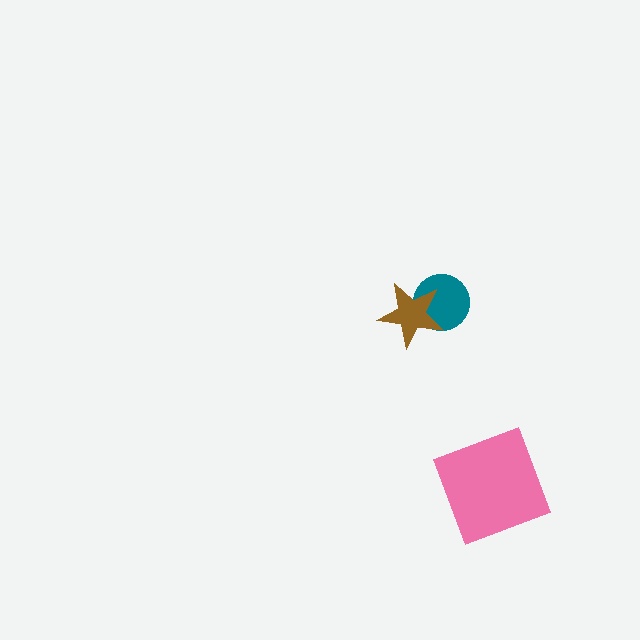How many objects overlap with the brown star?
1 object overlaps with the brown star.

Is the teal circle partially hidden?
Yes, it is partially covered by another shape.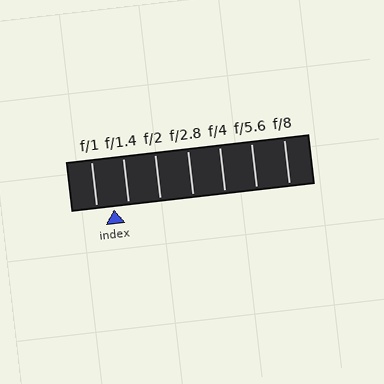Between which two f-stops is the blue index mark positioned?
The index mark is between f/1 and f/1.4.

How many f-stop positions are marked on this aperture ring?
There are 7 f-stop positions marked.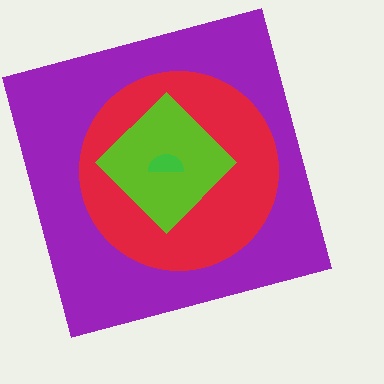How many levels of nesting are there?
4.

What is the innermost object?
The green semicircle.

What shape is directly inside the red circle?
The lime diamond.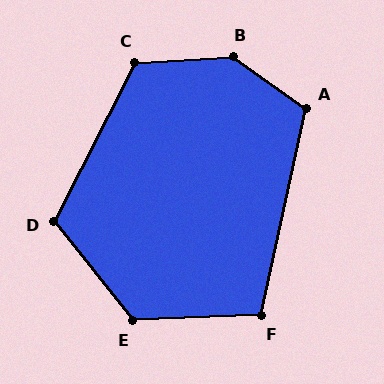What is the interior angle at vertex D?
Approximately 114 degrees (obtuse).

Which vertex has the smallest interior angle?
F, at approximately 105 degrees.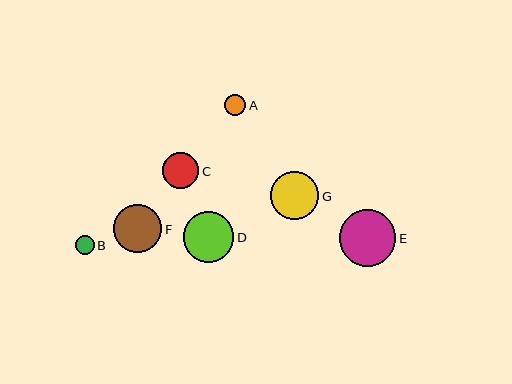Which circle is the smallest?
Circle B is the smallest with a size of approximately 19 pixels.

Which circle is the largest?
Circle E is the largest with a size of approximately 56 pixels.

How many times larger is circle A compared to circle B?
Circle A is approximately 1.1 times the size of circle B.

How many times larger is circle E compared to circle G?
Circle E is approximately 1.2 times the size of circle G.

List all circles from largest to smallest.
From largest to smallest: E, D, G, F, C, A, B.